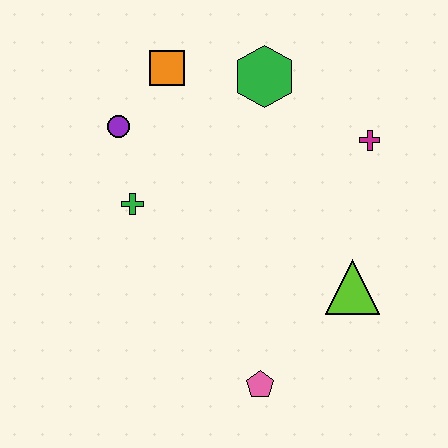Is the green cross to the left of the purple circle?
No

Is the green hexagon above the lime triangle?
Yes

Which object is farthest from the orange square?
The pink pentagon is farthest from the orange square.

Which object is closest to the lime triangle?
The pink pentagon is closest to the lime triangle.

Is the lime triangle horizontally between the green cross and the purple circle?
No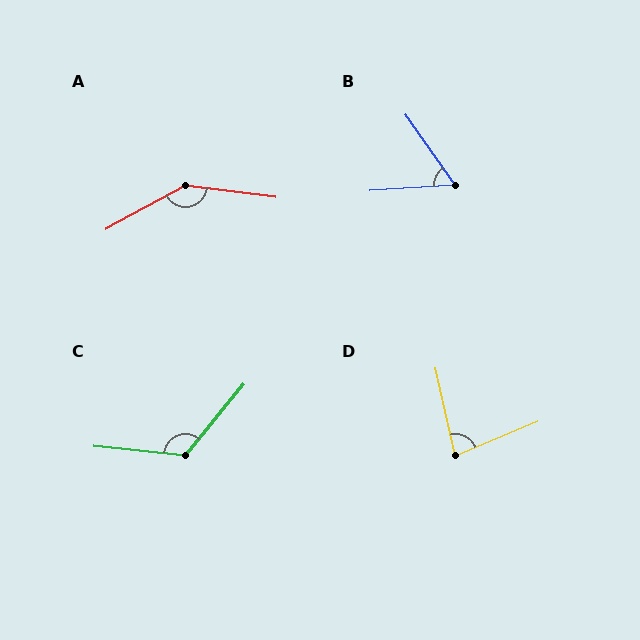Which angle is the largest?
A, at approximately 144 degrees.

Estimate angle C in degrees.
Approximately 123 degrees.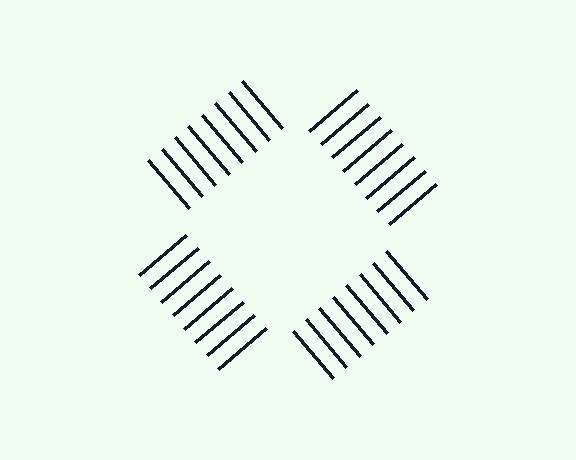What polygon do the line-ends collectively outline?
An illusory square — the line segments terminate on its edges but no continuous stroke is drawn.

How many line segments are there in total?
32 — 8 along each of the 4 edges.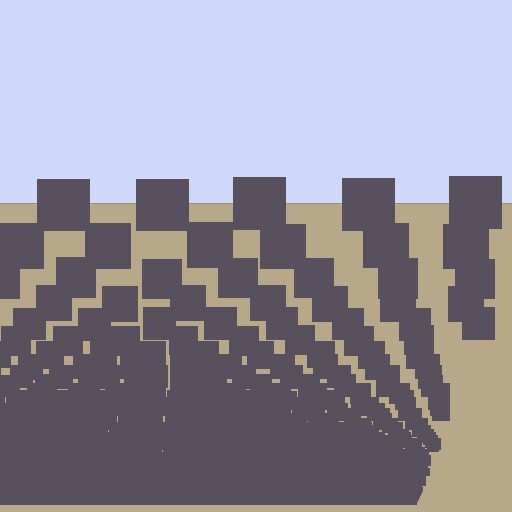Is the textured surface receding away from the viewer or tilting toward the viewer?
The surface appears to tilt toward the viewer. Texture elements get larger and sparser toward the top.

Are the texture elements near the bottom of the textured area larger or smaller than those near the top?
Smaller. The gradient is inverted — elements near the bottom are smaller and denser.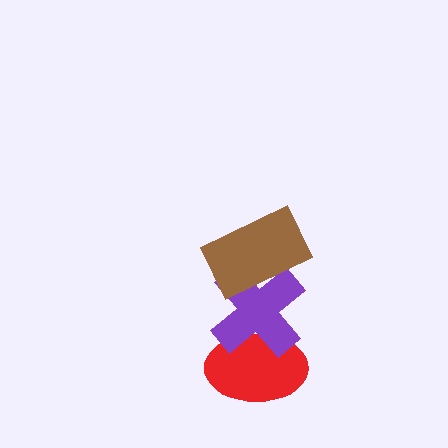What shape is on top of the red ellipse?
The purple cross is on top of the red ellipse.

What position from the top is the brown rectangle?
The brown rectangle is 1st from the top.